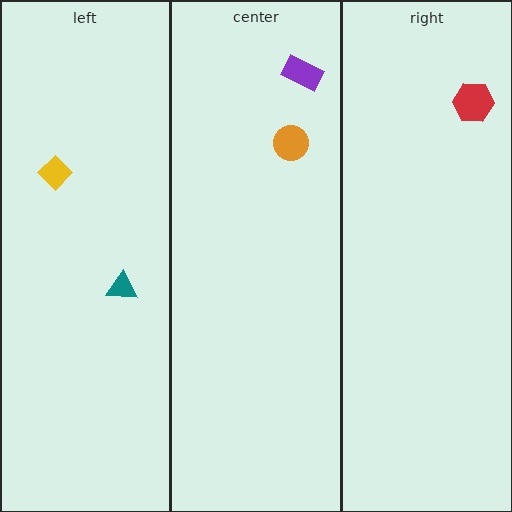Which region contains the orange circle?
The center region.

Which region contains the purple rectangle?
The center region.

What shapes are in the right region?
The red hexagon.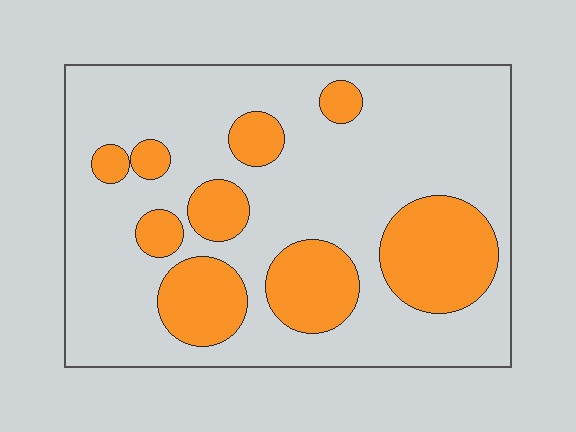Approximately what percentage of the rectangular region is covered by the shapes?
Approximately 25%.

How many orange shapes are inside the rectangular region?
9.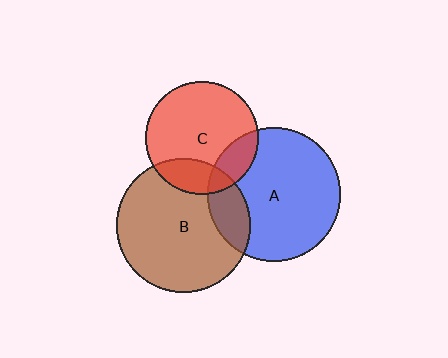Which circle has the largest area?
Circle B (brown).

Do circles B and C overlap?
Yes.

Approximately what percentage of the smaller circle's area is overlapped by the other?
Approximately 20%.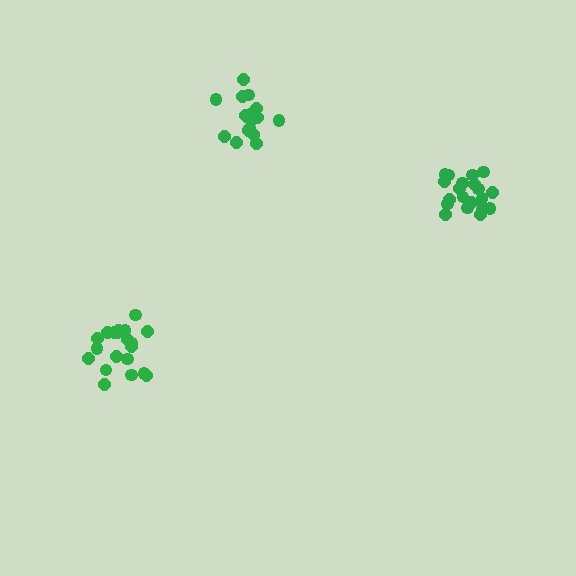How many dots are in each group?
Group 1: 20 dots, Group 2: 17 dots, Group 3: 20 dots (57 total).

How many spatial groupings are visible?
There are 3 spatial groupings.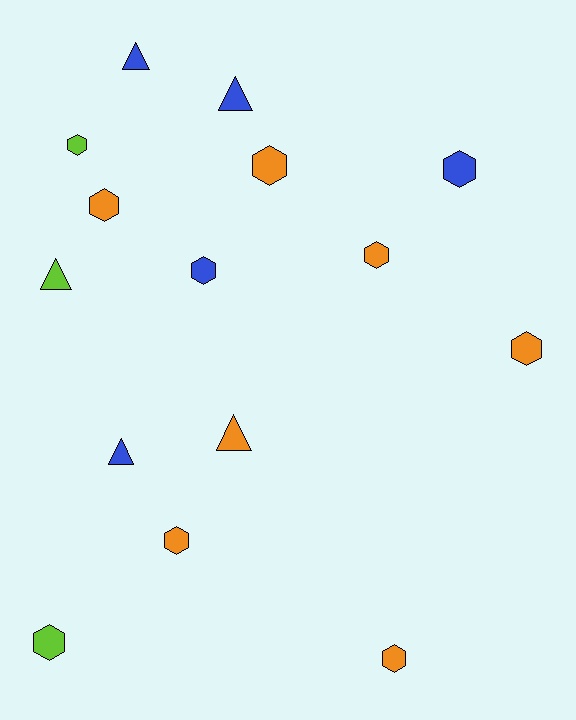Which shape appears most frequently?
Hexagon, with 10 objects.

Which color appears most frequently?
Orange, with 7 objects.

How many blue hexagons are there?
There are 2 blue hexagons.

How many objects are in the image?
There are 15 objects.